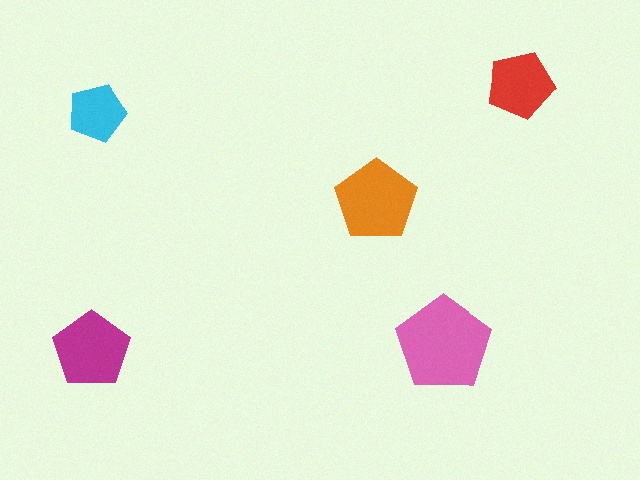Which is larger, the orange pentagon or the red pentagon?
The orange one.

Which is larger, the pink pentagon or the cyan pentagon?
The pink one.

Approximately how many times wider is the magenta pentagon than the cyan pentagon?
About 1.5 times wider.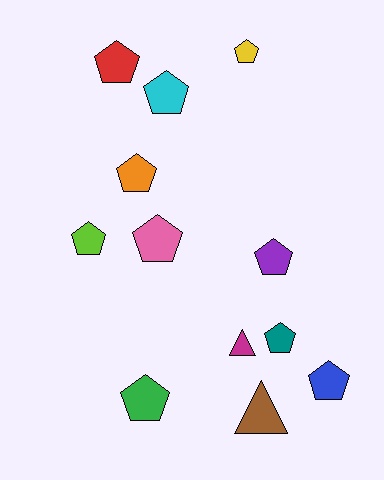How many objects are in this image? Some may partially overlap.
There are 12 objects.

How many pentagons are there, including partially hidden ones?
There are 10 pentagons.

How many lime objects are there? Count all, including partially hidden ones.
There is 1 lime object.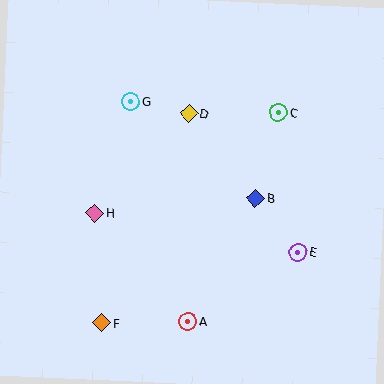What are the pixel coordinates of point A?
Point A is at (188, 321).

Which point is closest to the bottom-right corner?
Point E is closest to the bottom-right corner.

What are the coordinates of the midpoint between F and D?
The midpoint between F and D is at (145, 218).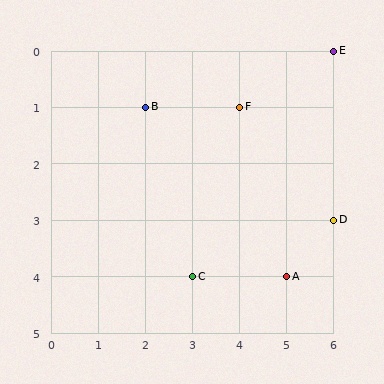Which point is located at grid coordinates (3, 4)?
Point C is at (3, 4).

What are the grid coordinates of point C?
Point C is at grid coordinates (3, 4).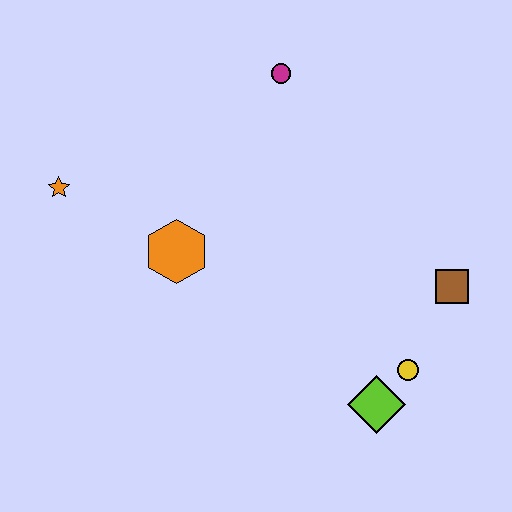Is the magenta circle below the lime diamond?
No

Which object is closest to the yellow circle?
The lime diamond is closest to the yellow circle.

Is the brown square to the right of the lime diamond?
Yes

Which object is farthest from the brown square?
The orange star is farthest from the brown square.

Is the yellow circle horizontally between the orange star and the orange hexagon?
No